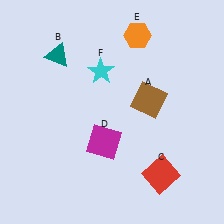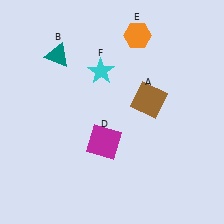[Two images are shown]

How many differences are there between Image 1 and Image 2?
There is 1 difference between the two images.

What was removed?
The red square (C) was removed in Image 2.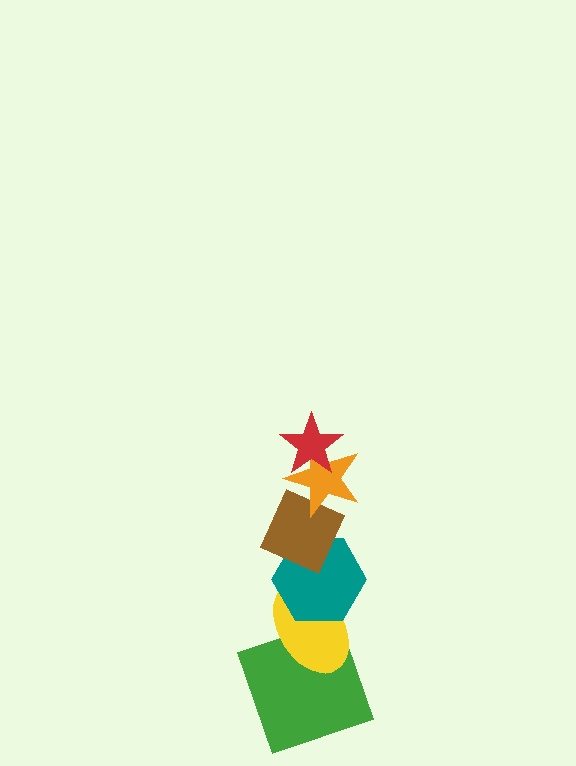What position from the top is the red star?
The red star is 1st from the top.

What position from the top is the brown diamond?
The brown diamond is 3rd from the top.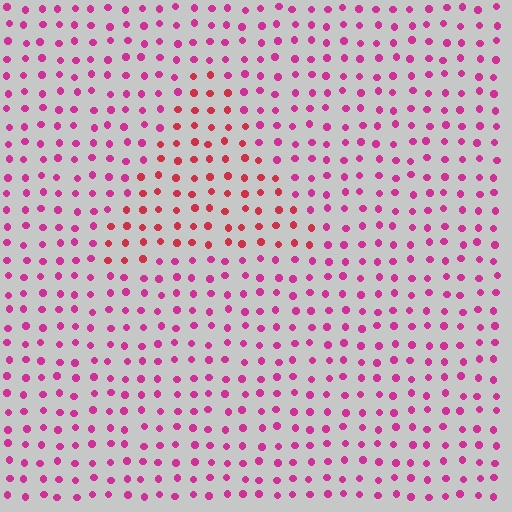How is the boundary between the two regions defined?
The boundary is defined purely by a slight shift in hue (about 31 degrees). Spacing, size, and orientation are identical on both sides.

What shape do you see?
I see a triangle.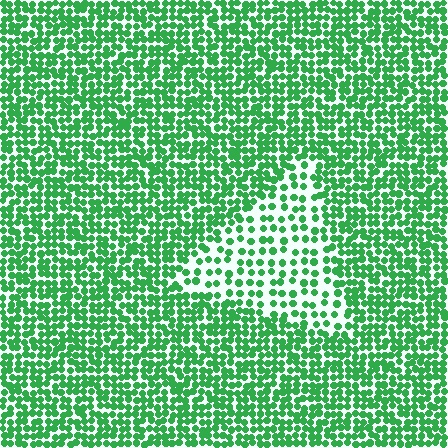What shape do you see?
I see a triangle.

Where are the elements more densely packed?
The elements are more densely packed outside the triangle boundary.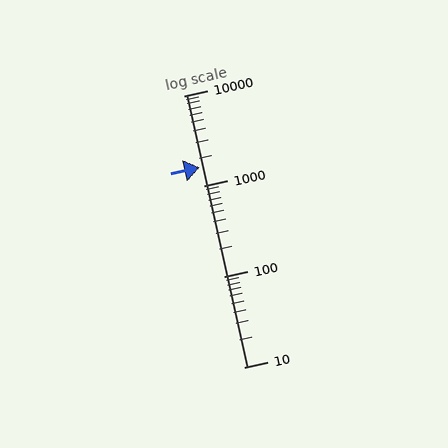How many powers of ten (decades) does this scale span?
The scale spans 3 decades, from 10 to 10000.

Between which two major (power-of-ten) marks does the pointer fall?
The pointer is between 1000 and 10000.